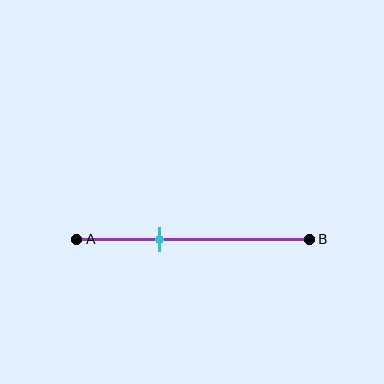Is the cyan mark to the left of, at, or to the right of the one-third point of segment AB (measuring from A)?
The cyan mark is approximately at the one-third point of segment AB.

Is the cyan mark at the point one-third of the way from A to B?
Yes, the mark is approximately at the one-third point.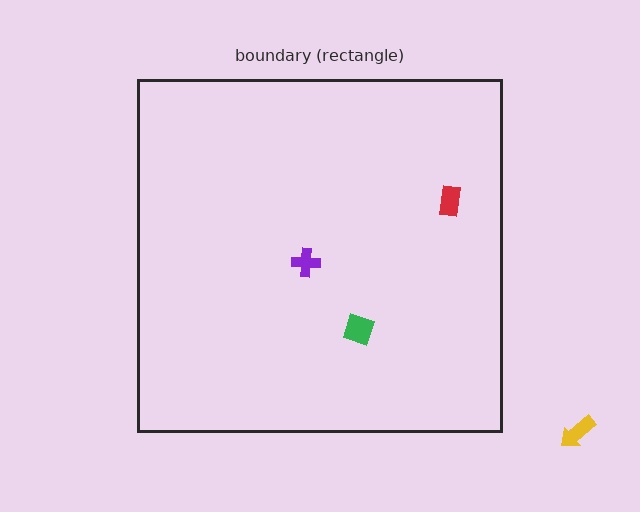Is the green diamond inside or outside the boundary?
Inside.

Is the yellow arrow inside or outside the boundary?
Outside.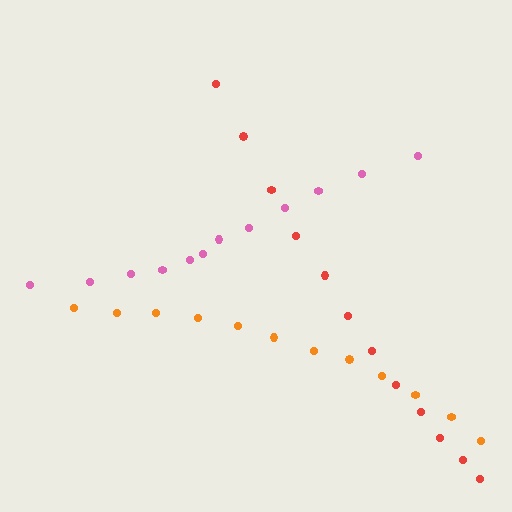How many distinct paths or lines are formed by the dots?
There are 3 distinct paths.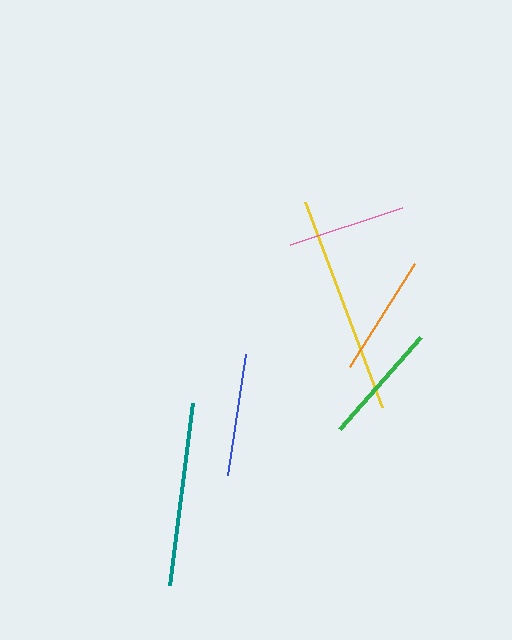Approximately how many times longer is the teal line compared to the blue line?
The teal line is approximately 1.5 times the length of the blue line.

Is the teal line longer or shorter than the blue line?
The teal line is longer than the blue line.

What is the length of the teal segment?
The teal segment is approximately 184 pixels long.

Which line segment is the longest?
The yellow line is the longest at approximately 219 pixels.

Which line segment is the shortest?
The pink line is the shortest at approximately 118 pixels.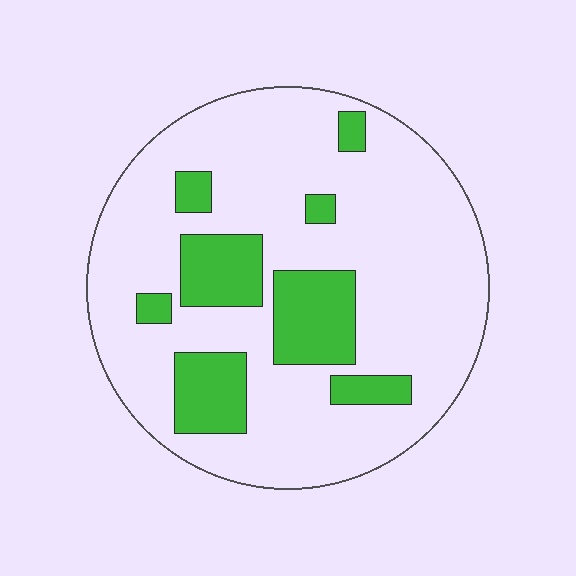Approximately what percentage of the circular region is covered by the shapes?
Approximately 20%.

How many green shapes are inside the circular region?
8.